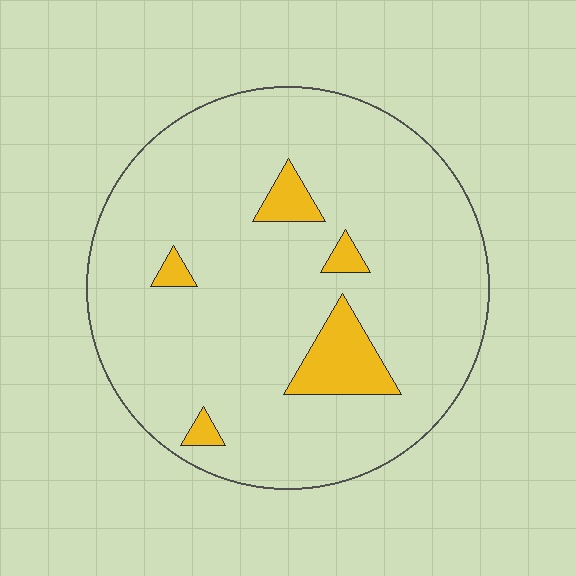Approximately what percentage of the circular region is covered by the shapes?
Approximately 10%.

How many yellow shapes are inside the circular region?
5.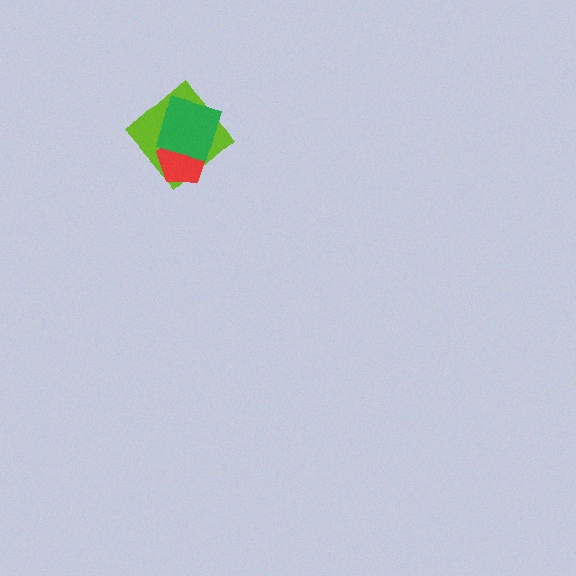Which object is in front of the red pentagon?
The green square is in front of the red pentagon.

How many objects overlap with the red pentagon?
2 objects overlap with the red pentagon.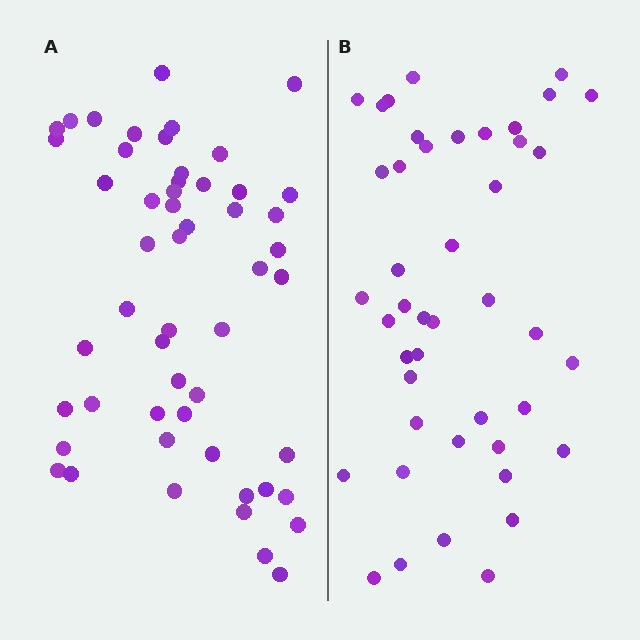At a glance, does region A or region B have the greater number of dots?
Region A (the left region) has more dots.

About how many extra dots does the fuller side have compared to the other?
Region A has roughly 8 or so more dots than region B.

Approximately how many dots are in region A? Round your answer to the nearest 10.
About 50 dots. (The exact count is 53, which rounds to 50.)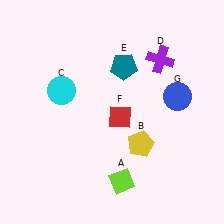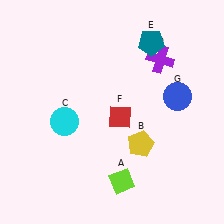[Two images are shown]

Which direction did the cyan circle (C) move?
The cyan circle (C) moved down.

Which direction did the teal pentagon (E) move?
The teal pentagon (E) moved right.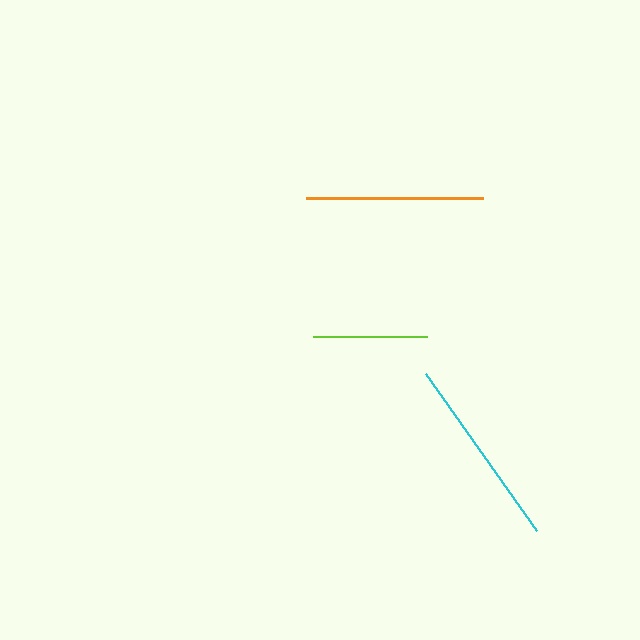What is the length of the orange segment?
The orange segment is approximately 177 pixels long.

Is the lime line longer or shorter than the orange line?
The orange line is longer than the lime line.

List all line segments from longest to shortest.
From longest to shortest: cyan, orange, lime.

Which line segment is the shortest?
The lime line is the shortest at approximately 114 pixels.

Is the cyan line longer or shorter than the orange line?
The cyan line is longer than the orange line.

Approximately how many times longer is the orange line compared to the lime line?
The orange line is approximately 1.6 times the length of the lime line.